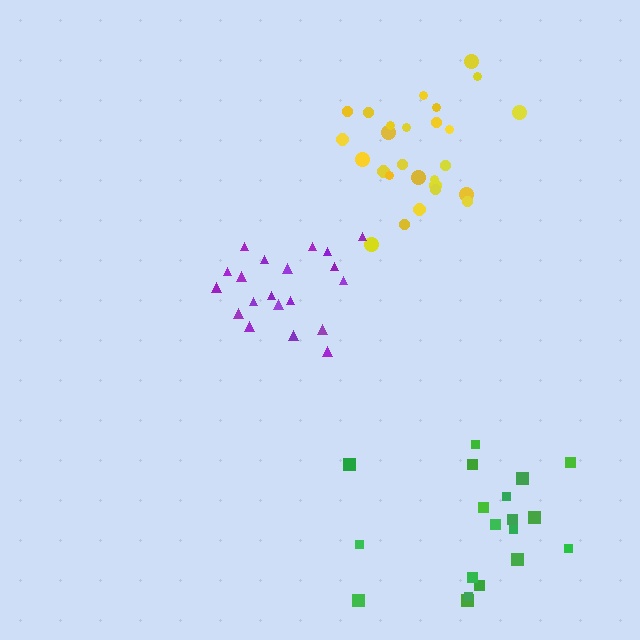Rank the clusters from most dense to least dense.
yellow, purple, green.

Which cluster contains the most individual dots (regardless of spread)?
Yellow (27).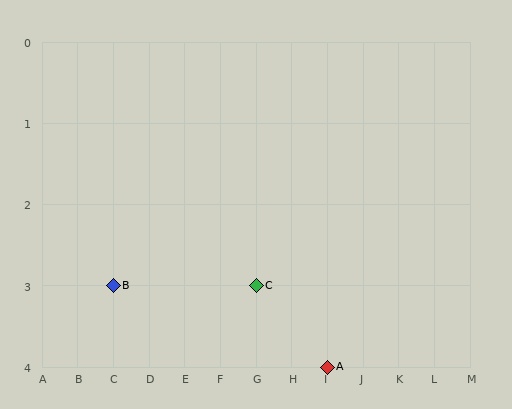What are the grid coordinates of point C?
Point C is at grid coordinates (G, 3).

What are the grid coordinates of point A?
Point A is at grid coordinates (I, 4).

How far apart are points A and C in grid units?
Points A and C are 2 columns and 1 row apart (about 2.2 grid units diagonally).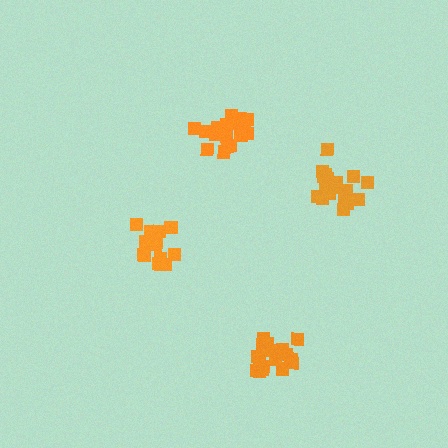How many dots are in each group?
Group 1: 20 dots, Group 2: 19 dots, Group 3: 21 dots, Group 4: 15 dots (75 total).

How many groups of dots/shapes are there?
There are 4 groups.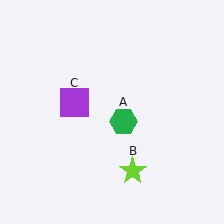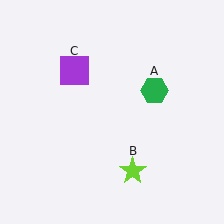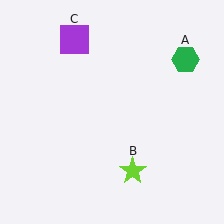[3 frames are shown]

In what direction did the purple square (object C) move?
The purple square (object C) moved up.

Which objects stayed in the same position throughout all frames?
Lime star (object B) remained stationary.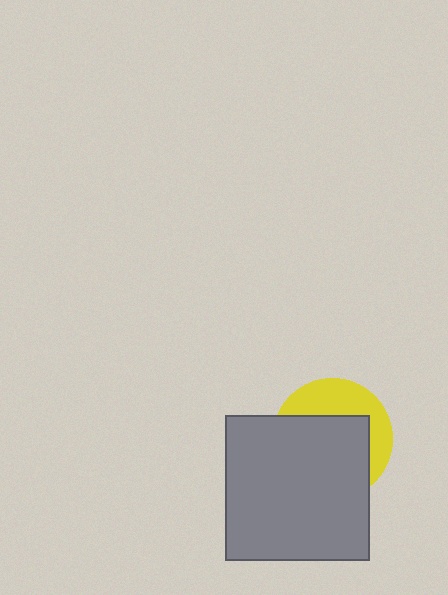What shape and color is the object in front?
The object in front is a gray square.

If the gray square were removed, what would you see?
You would see the complete yellow circle.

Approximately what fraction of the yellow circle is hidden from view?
Roughly 63% of the yellow circle is hidden behind the gray square.